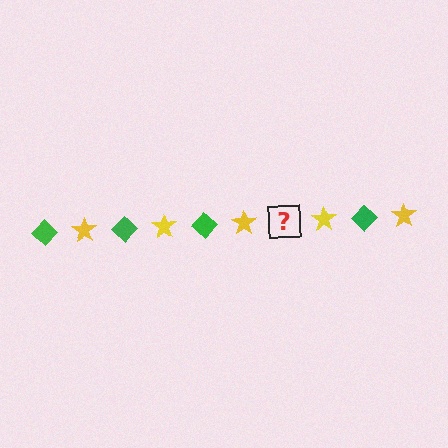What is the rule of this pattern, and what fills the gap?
The rule is that the pattern alternates between green diamond and yellow star. The gap should be filled with a green diamond.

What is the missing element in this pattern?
The missing element is a green diamond.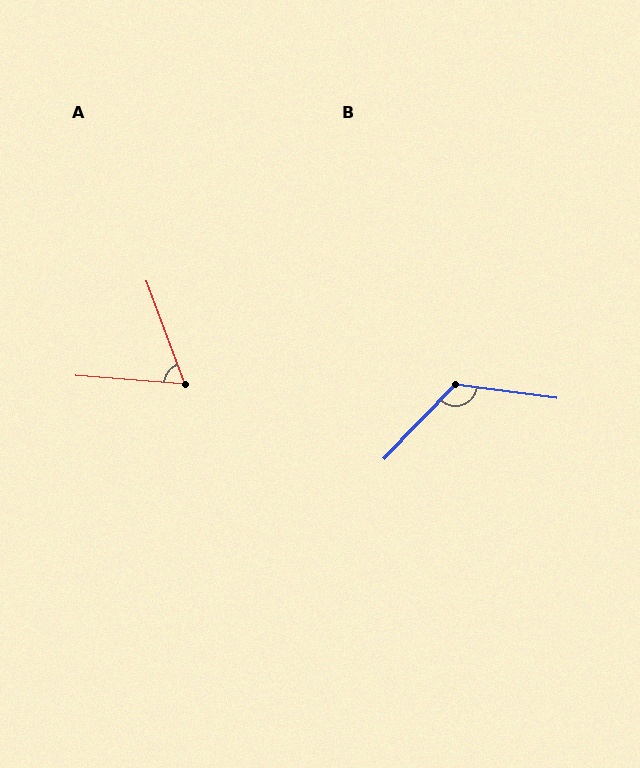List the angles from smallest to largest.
A (65°), B (126°).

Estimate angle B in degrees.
Approximately 126 degrees.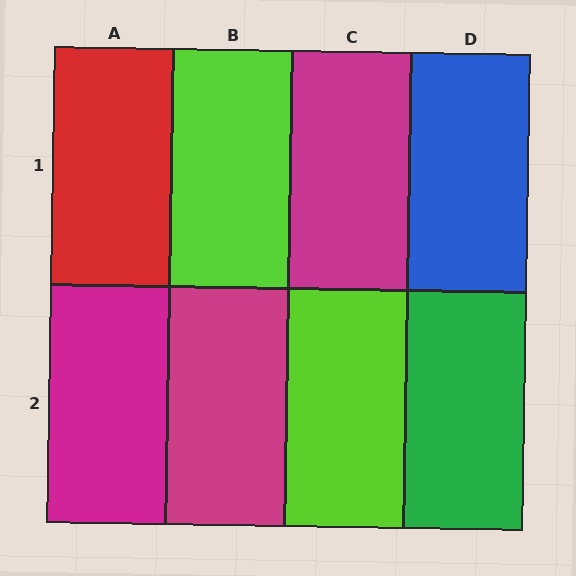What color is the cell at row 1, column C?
Magenta.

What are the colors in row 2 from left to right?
Magenta, magenta, lime, green.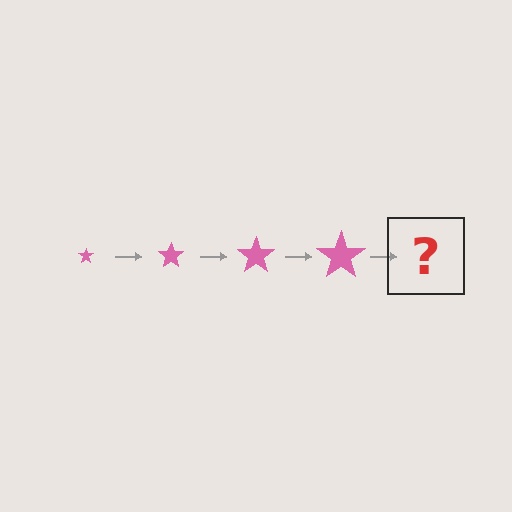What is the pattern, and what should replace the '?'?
The pattern is that the star gets progressively larger each step. The '?' should be a pink star, larger than the previous one.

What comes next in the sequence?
The next element should be a pink star, larger than the previous one.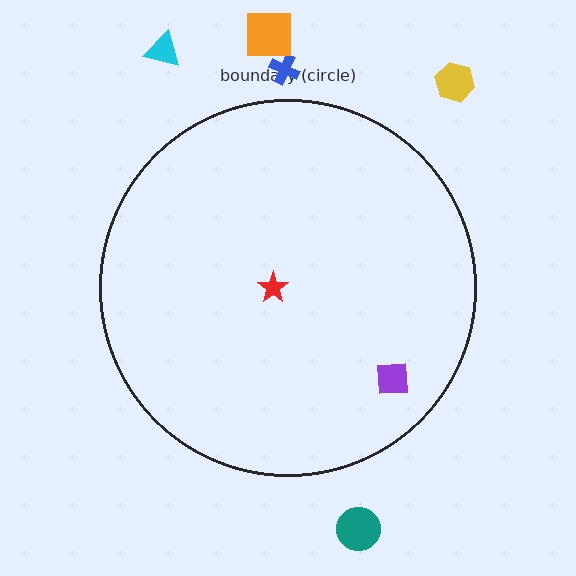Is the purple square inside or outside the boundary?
Inside.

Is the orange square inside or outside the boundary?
Outside.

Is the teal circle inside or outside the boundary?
Outside.